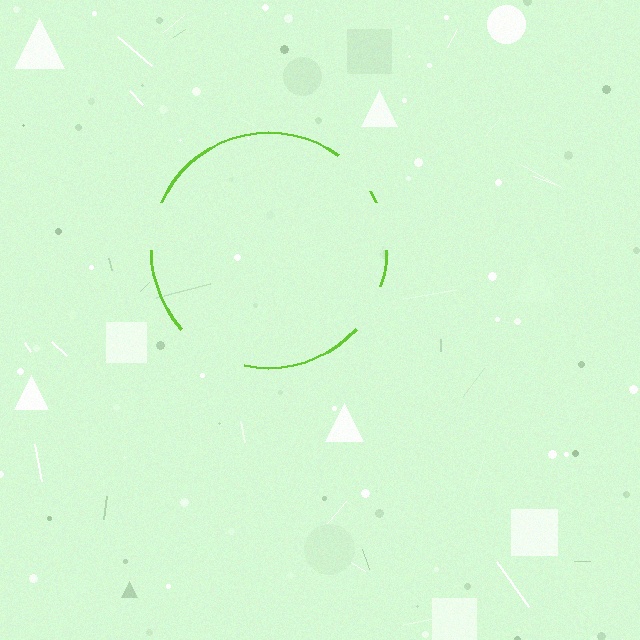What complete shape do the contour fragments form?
The contour fragments form a circle.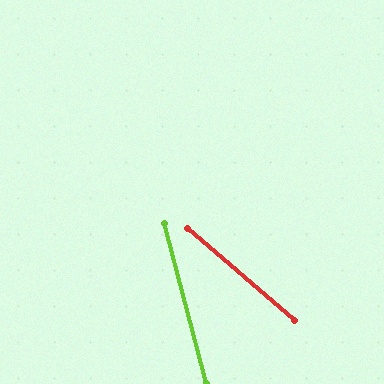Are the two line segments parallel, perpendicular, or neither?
Neither parallel nor perpendicular — they differ by about 35°.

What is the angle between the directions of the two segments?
Approximately 35 degrees.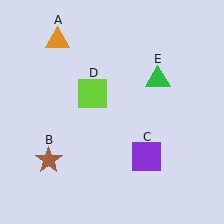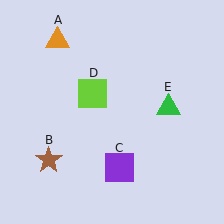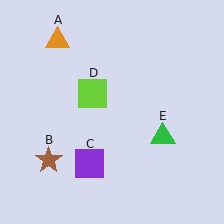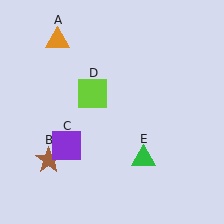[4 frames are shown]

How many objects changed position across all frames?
2 objects changed position: purple square (object C), green triangle (object E).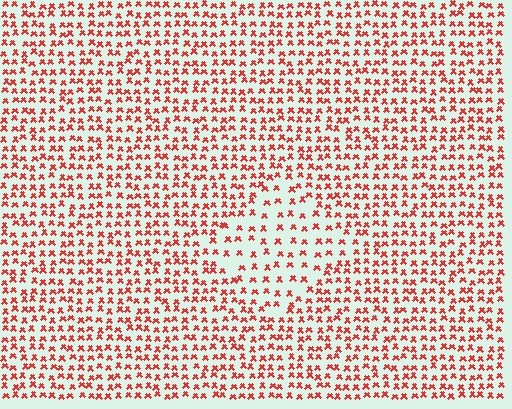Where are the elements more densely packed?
The elements are more densely packed outside the diamond boundary.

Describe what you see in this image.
The image contains small red elements arranged at two different densities. A diamond-shaped region is visible where the elements are less densely packed than the surrounding area.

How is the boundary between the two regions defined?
The boundary is defined by a change in element density (approximately 1.9x ratio). All elements are the same color, size, and shape.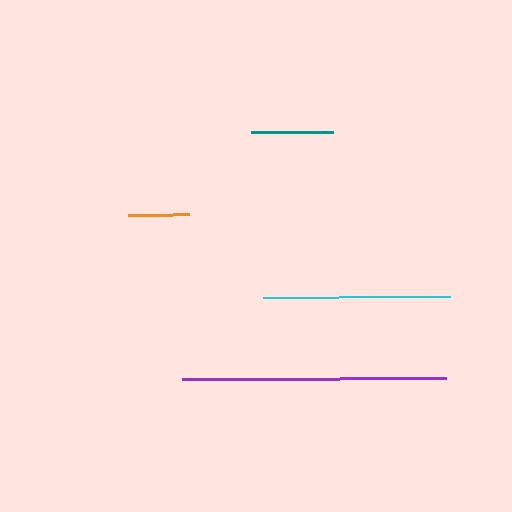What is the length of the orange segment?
The orange segment is approximately 61 pixels long.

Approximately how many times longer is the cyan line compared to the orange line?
The cyan line is approximately 3.1 times the length of the orange line.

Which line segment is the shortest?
The orange line is the shortest at approximately 61 pixels.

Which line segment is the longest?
The purple line is the longest at approximately 263 pixels.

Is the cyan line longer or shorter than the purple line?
The purple line is longer than the cyan line.